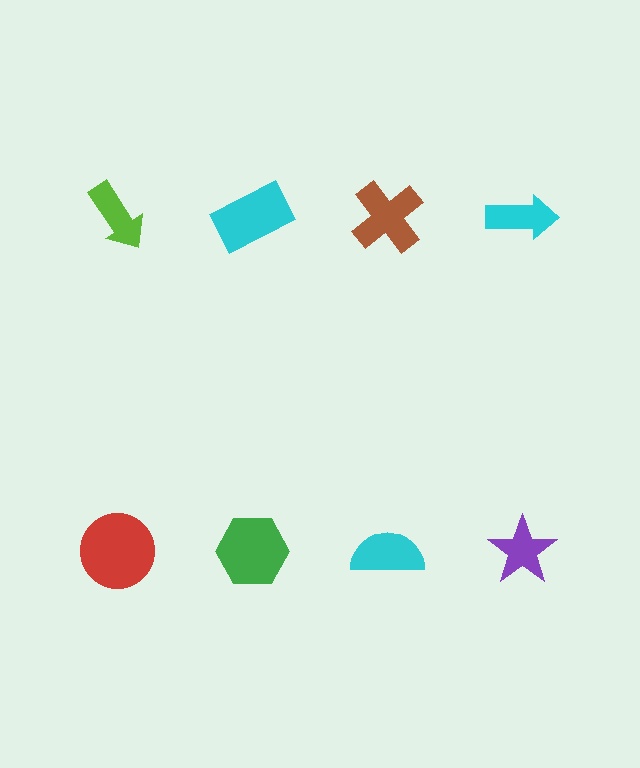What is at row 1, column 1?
A lime arrow.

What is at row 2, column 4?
A purple star.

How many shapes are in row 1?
4 shapes.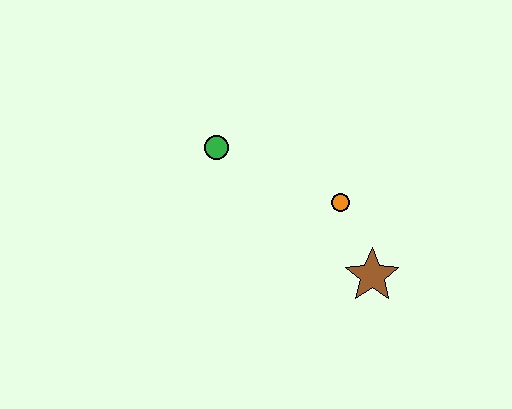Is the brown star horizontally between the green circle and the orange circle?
No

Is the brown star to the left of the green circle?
No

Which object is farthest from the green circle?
The brown star is farthest from the green circle.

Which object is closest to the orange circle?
The brown star is closest to the orange circle.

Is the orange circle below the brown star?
No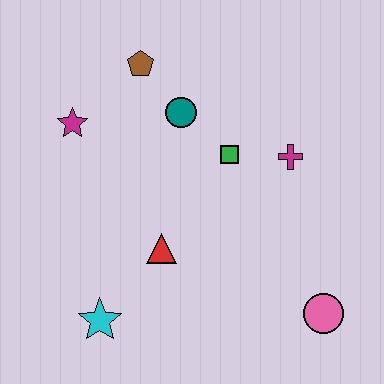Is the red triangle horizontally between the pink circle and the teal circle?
No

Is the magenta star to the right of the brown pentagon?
No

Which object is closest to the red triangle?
The cyan star is closest to the red triangle.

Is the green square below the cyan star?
No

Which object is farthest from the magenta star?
The pink circle is farthest from the magenta star.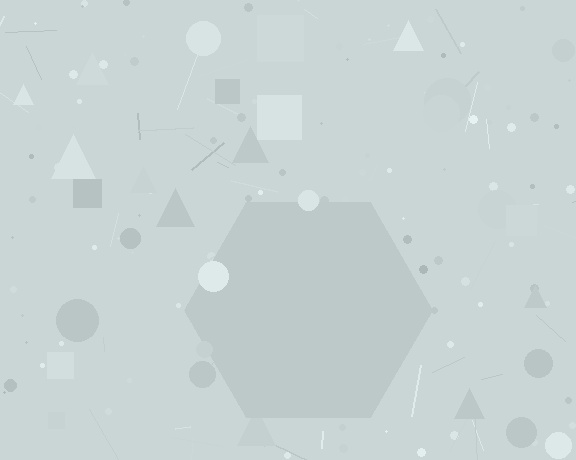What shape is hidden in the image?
A hexagon is hidden in the image.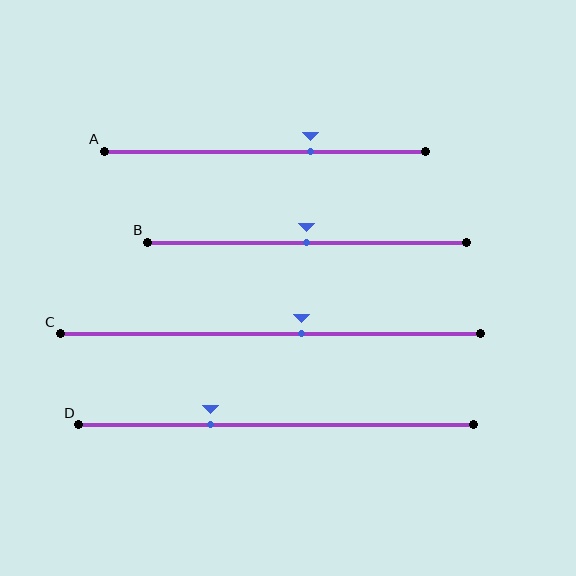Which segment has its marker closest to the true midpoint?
Segment B has its marker closest to the true midpoint.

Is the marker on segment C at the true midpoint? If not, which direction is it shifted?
No, the marker on segment C is shifted to the right by about 8% of the segment length.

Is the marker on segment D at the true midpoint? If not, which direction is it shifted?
No, the marker on segment D is shifted to the left by about 17% of the segment length.